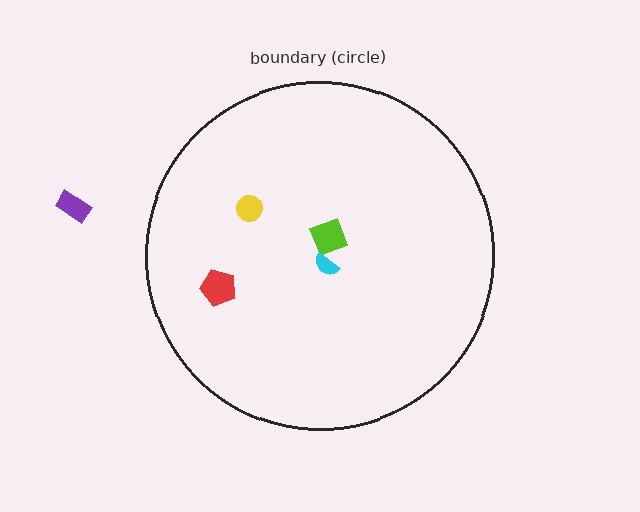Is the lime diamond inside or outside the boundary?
Inside.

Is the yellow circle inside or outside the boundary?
Inside.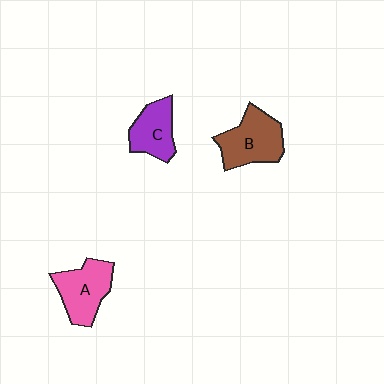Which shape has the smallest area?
Shape C (purple).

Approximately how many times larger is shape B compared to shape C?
Approximately 1.3 times.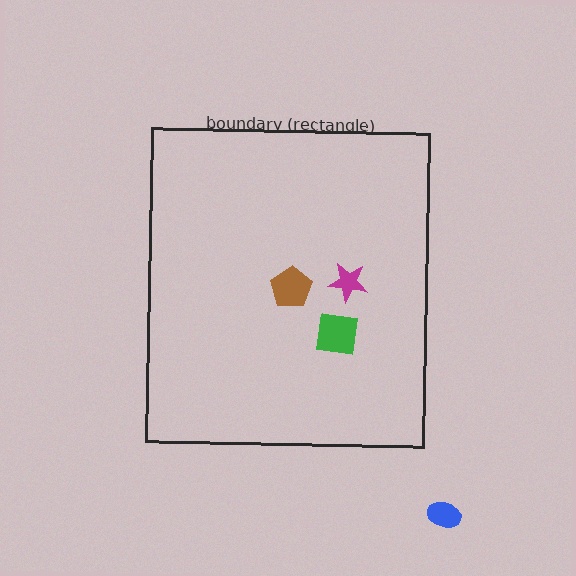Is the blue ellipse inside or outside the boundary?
Outside.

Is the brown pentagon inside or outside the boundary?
Inside.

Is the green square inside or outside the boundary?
Inside.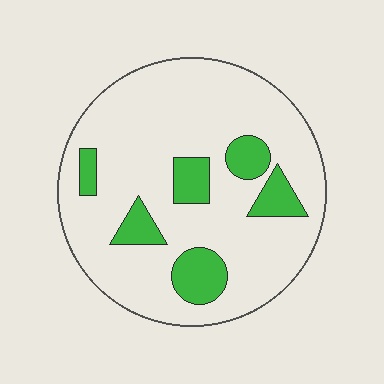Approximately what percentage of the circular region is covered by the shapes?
Approximately 20%.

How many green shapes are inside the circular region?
6.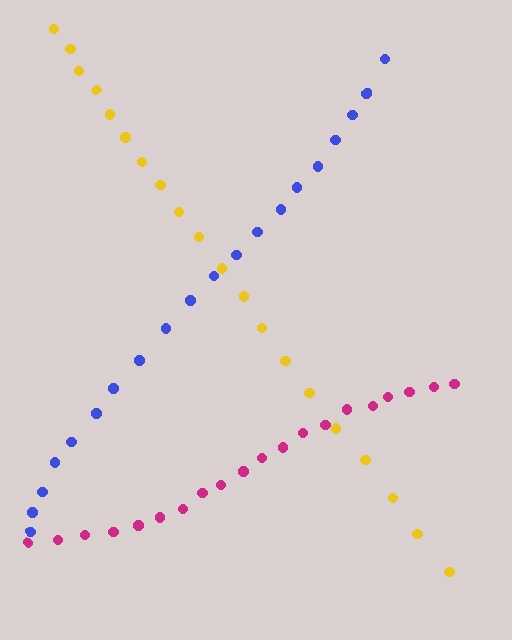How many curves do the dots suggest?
There are 3 distinct paths.